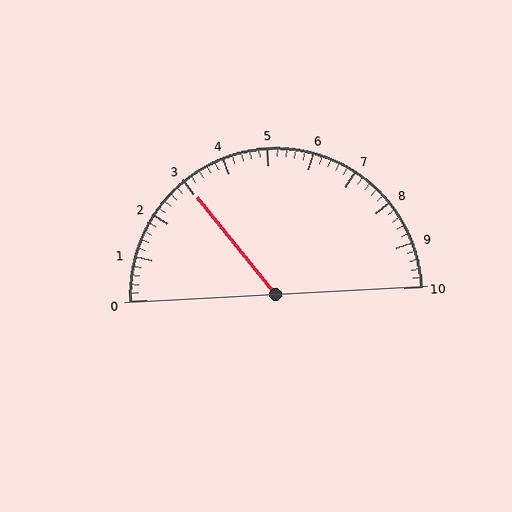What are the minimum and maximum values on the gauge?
The gauge ranges from 0 to 10.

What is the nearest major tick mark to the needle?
The nearest major tick mark is 3.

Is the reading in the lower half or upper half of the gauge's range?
The reading is in the lower half of the range (0 to 10).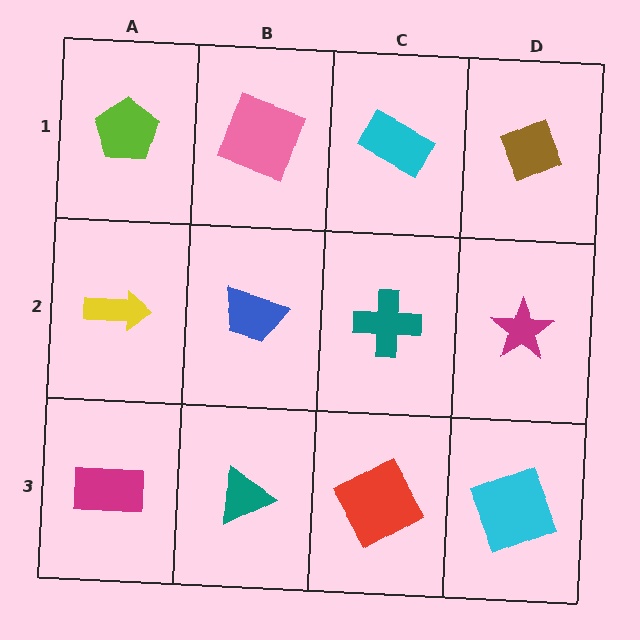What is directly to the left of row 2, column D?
A teal cross.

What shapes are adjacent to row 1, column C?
A teal cross (row 2, column C), a pink square (row 1, column B), a brown diamond (row 1, column D).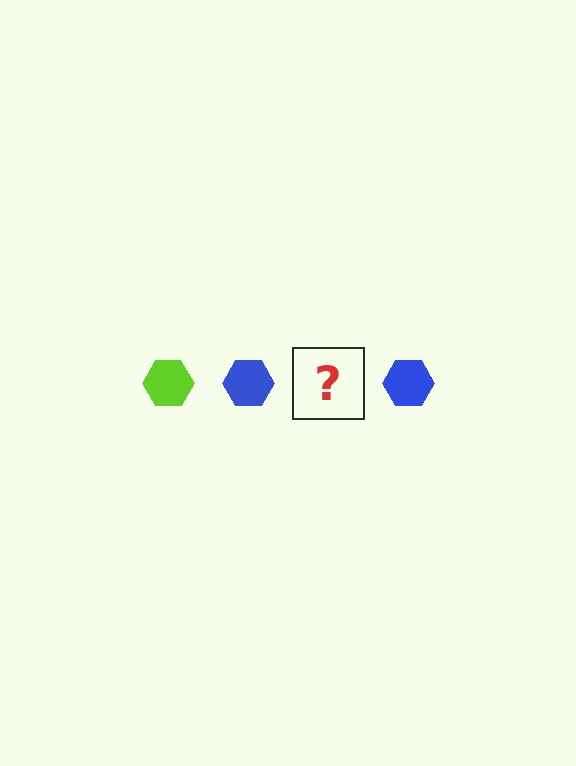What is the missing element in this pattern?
The missing element is a lime hexagon.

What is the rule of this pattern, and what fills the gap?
The rule is that the pattern cycles through lime, blue hexagons. The gap should be filled with a lime hexagon.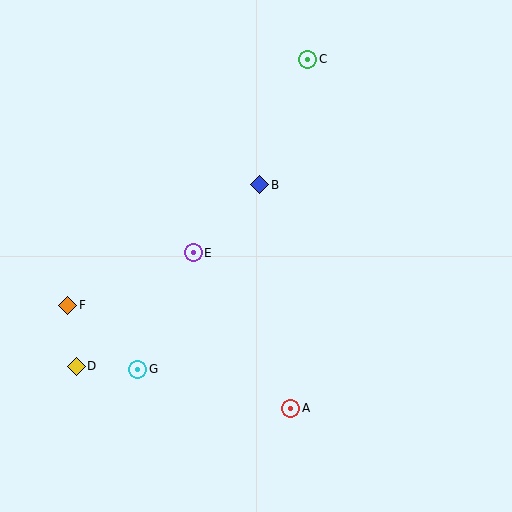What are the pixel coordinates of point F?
Point F is at (68, 305).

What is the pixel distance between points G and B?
The distance between G and B is 221 pixels.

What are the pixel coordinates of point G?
Point G is at (138, 369).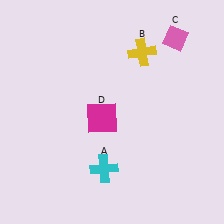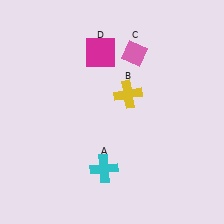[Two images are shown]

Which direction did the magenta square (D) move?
The magenta square (D) moved up.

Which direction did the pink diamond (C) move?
The pink diamond (C) moved left.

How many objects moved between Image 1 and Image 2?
3 objects moved between the two images.